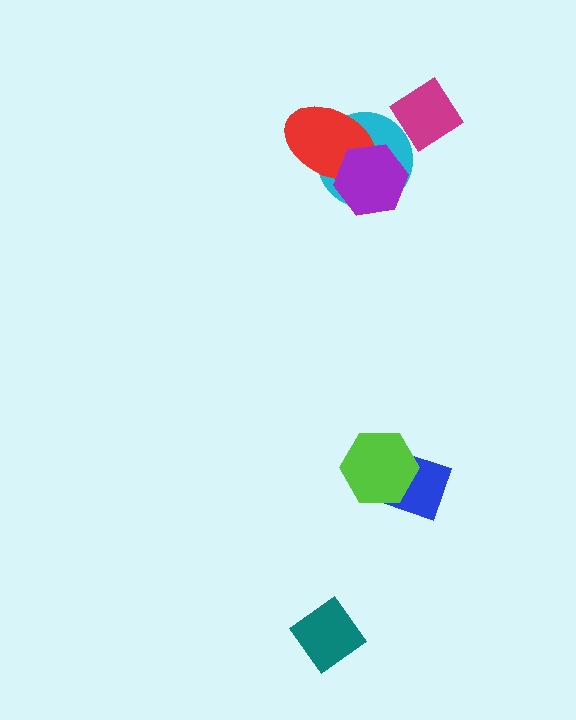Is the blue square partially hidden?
Yes, it is partially covered by another shape.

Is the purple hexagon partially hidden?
No, no other shape covers it.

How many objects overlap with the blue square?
1 object overlaps with the blue square.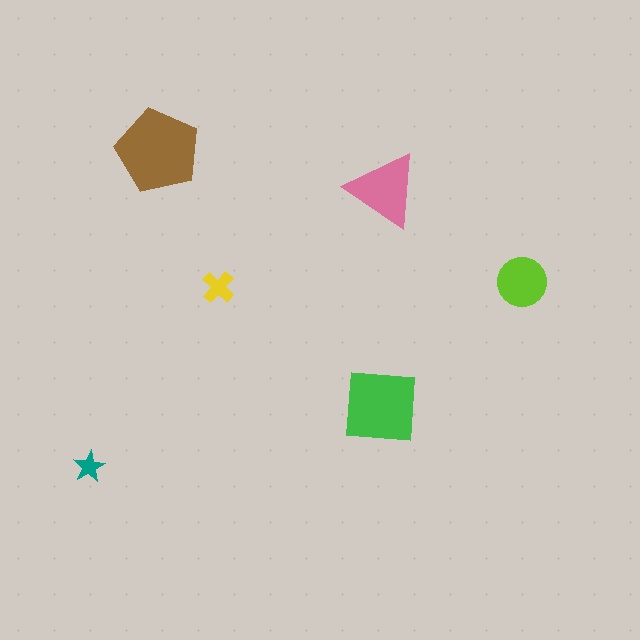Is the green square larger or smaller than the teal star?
Larger.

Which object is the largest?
The brown pentagon.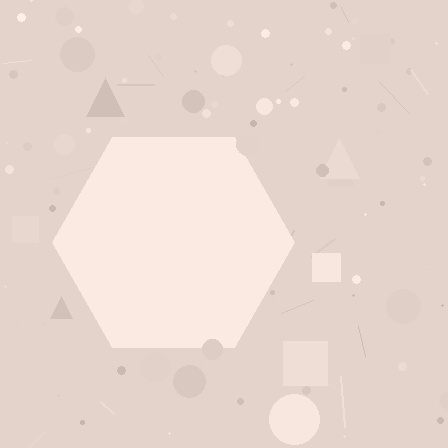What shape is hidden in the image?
A hexagon is hidden in the image.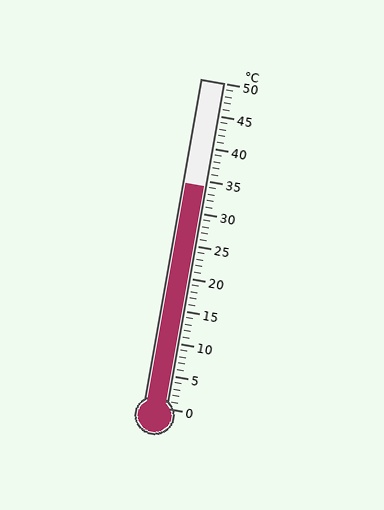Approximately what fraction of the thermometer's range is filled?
The thermometer is filled to approximately 70% of its range.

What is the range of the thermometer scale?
The thermometer scale ranges from 0°C to 50°C.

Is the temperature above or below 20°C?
The temperature is above 20°C.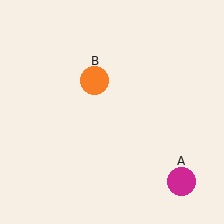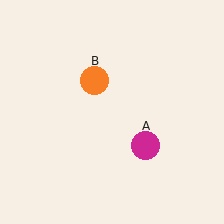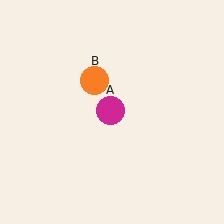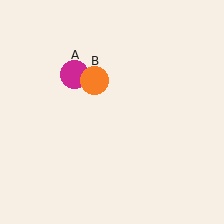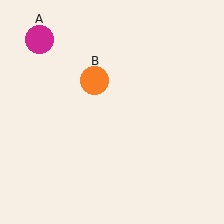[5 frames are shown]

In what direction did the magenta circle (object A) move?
The magenta circle (object A) moved up and to the left.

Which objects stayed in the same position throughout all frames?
Orange circle (object B) remained stationary.